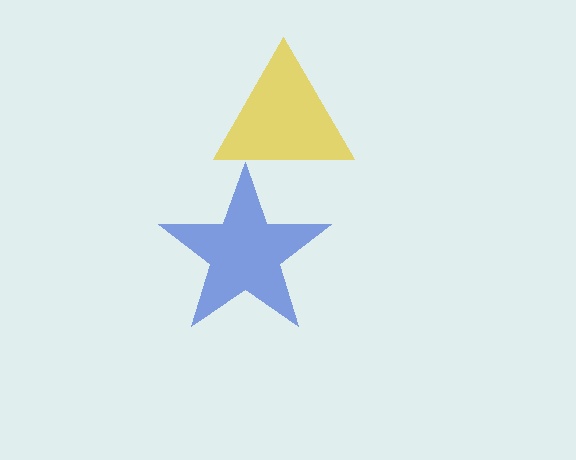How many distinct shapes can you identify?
There are 2 distinct shapes: a yellow triangle, a blue star.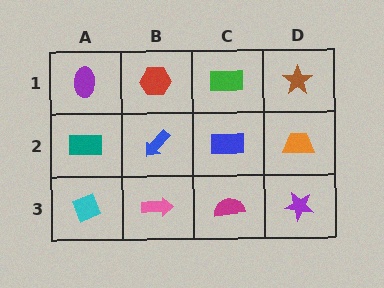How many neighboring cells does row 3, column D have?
2.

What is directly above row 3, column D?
An orange trapezoid.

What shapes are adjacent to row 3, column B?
A blue arrow (row 2, column B), a cyan diamond (row 3, column A), a magenta semicircle (row 3, column C).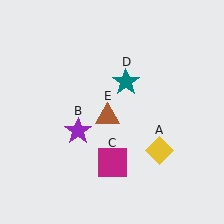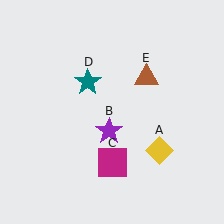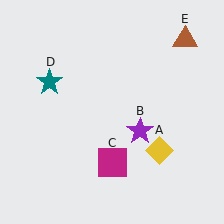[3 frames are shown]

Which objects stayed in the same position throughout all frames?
Yellow diamond (object A) and magenta square (object C) remained stationary.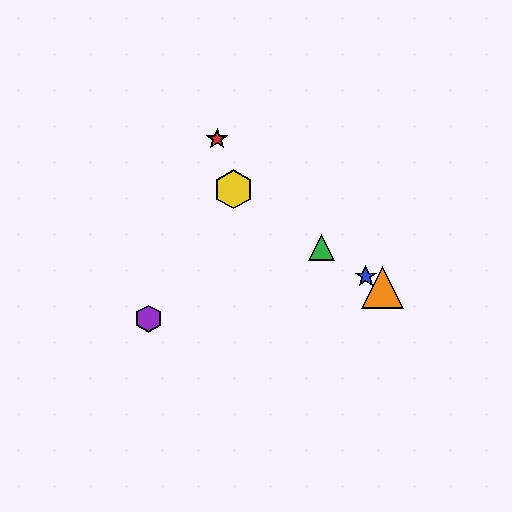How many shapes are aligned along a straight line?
4 shapes (the blue star, the green triangle, the yellow hexagon, the orange triangle) are aligned along a straight line.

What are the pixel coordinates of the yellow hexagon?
The yellow hexagon is at (234, 189).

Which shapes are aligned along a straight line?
The blue star, the green triangle, the yellow hexagon, the orange triangle are aligned along a straight line.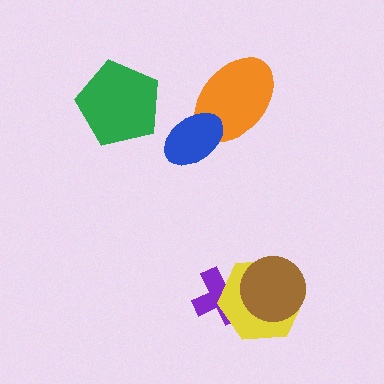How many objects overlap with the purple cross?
2 objects overlap with the purple cross.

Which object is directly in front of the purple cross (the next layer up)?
The yellow hexagon is directly in front of the purple cross.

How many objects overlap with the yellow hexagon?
2 objects overlap with the yellow hexagon.